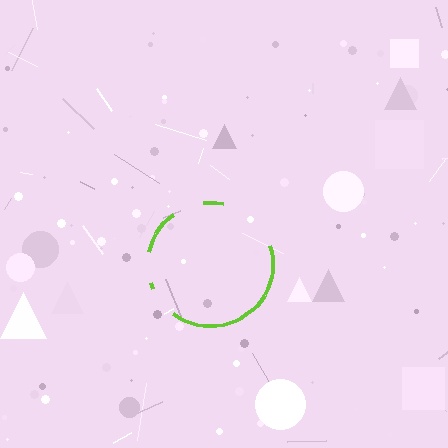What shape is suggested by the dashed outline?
The dashed outline suggests a circle.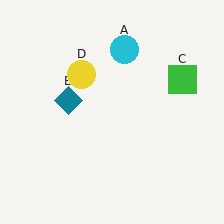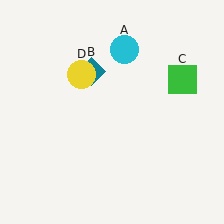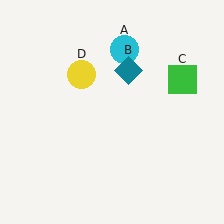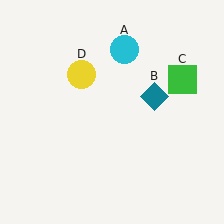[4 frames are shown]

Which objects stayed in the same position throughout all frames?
Cyan circle (object A) and green square (object C) and yellow circle (object D) remained stationary.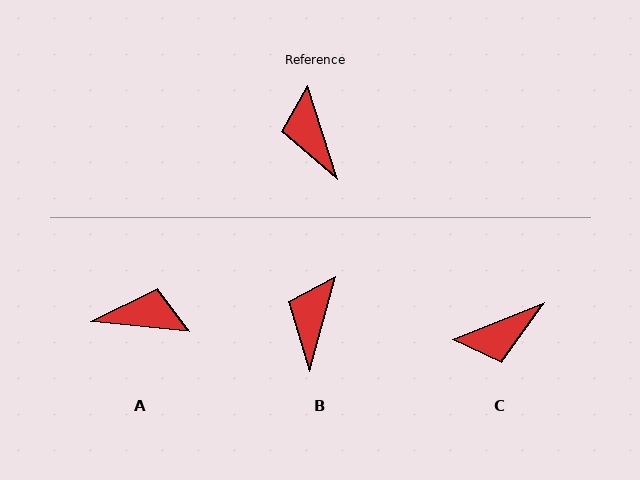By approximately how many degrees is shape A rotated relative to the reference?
Approximately 113 degrees clockwise.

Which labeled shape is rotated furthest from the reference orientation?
A, about 113 degrees away.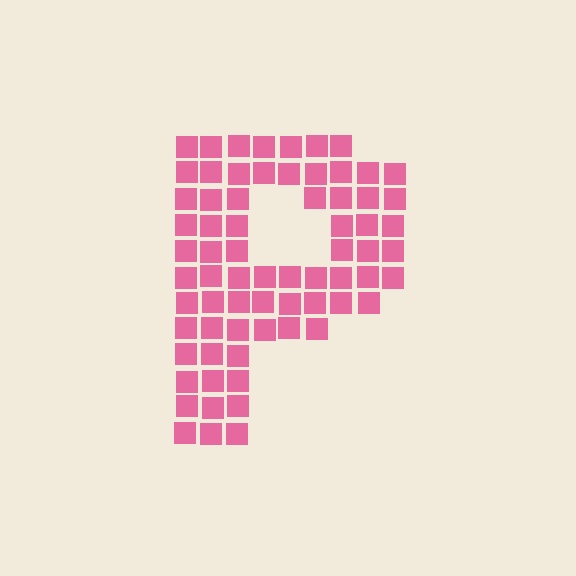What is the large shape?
The large shape is the letter P.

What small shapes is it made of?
It is made of small squares.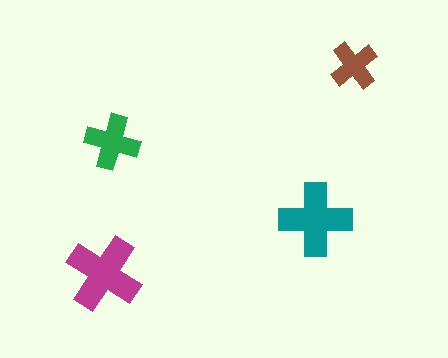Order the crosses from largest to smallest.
the magenta one, the teal one, the green one, the brown one.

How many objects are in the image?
There are 4 objects in the image.